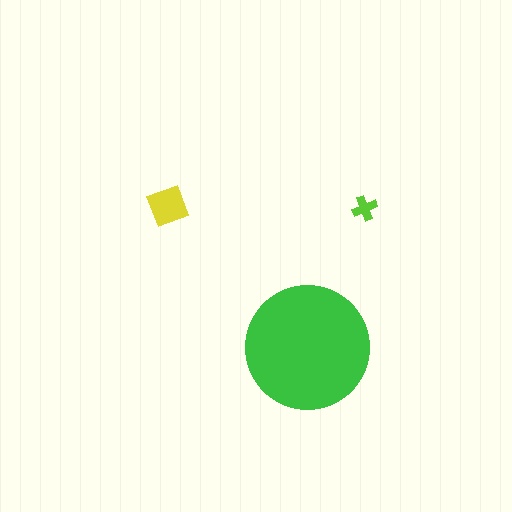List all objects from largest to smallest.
The green circle, the yellow diamond, the lime cross.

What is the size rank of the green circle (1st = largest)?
1st.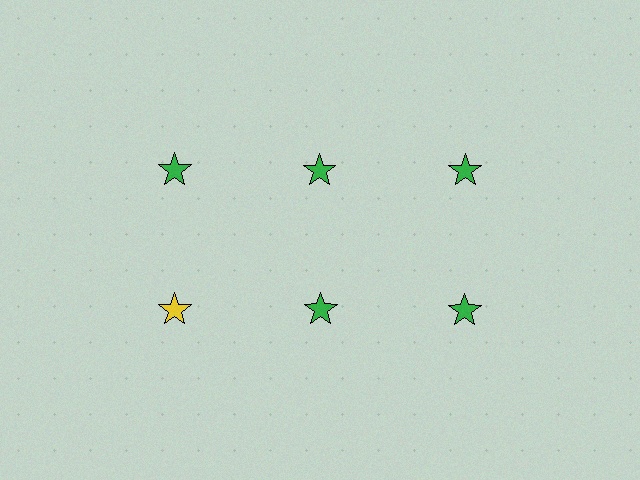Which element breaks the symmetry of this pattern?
The yellow star in the second row, leftmost column breaks the symmetry. All other shapes are green stars.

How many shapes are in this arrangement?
There are 6 shapes arranged in a grid pattern.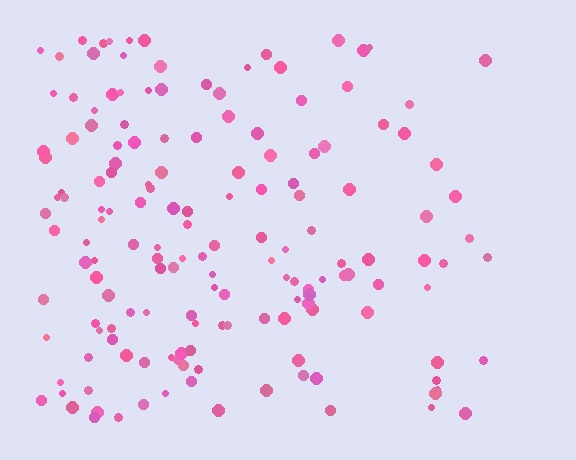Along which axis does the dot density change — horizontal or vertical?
Horizontal.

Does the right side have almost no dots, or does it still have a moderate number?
Still a moderate number, just noticeably fewer than the left.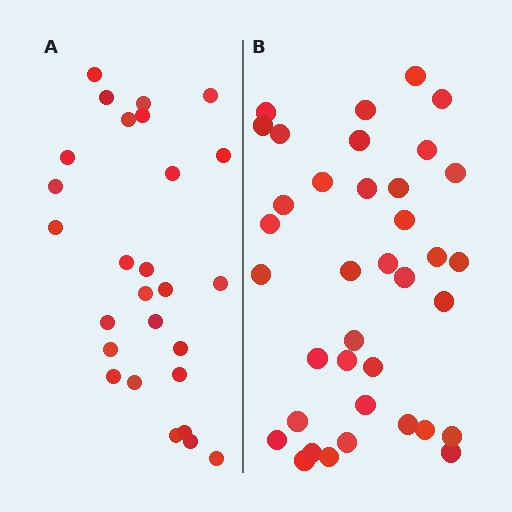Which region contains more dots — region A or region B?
Region B (the right region) has more dots.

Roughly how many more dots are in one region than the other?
Region B has roughly 10 or so more dots than region A.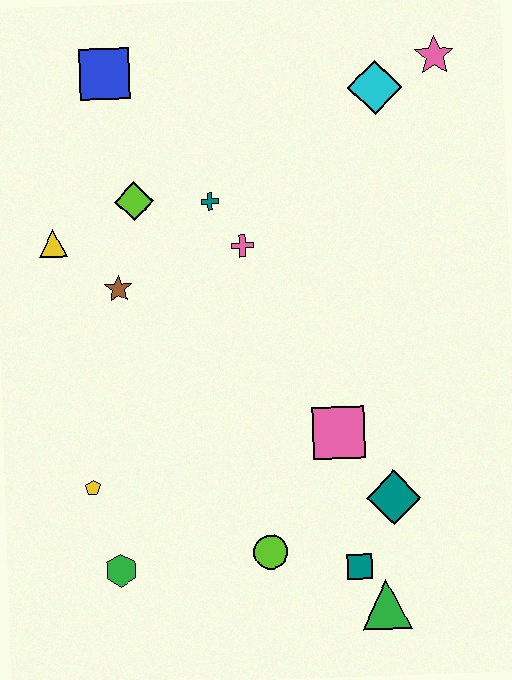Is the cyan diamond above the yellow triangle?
Yes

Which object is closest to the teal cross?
The pink cross is closest to the teal cross.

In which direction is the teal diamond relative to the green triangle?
The teal diamond is above the green triangle.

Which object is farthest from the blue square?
The green triangle is farthest from the blue square.